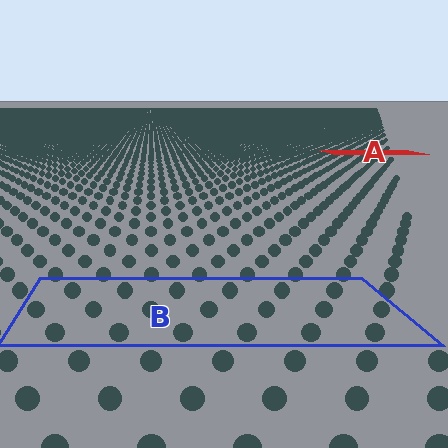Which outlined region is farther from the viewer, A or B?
Region A is farther from the viewer — the texture elements inside it appear smaller and more densely packed.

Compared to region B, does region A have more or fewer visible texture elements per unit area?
Region A has more texture elements per unit area — they are packed more densely because it is farther away.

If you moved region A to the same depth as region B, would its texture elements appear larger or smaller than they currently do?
They would appear larger. At a closer depth, the same texture elements are projected at a bigger on-screen size.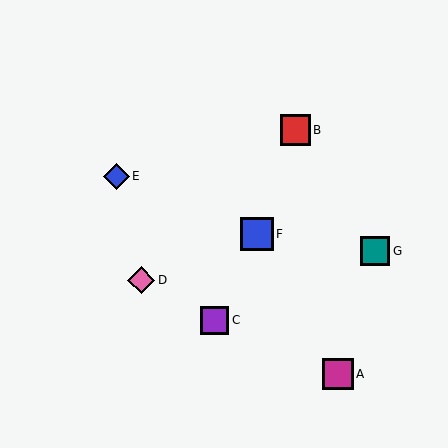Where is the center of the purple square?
The center of the purple square is at (215, 320).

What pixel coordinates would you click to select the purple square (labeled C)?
Click at (215, 320) to select the purple square C.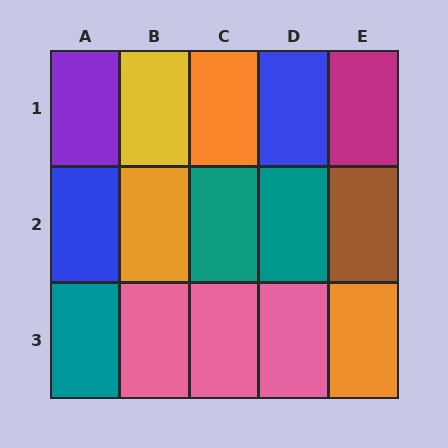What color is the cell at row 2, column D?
Teal.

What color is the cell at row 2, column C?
Teal.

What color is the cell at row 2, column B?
Orange.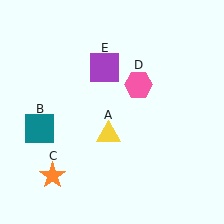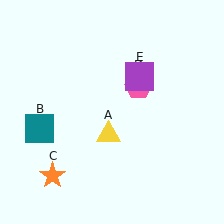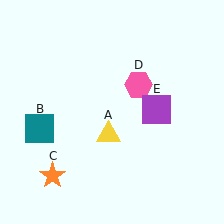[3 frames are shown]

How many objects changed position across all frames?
1 object changed position: purple square (object E).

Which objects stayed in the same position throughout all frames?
Yellow triangle (object A) and teal square (object B) and orange star (object C) and pink hexagon (object D) remained stationary.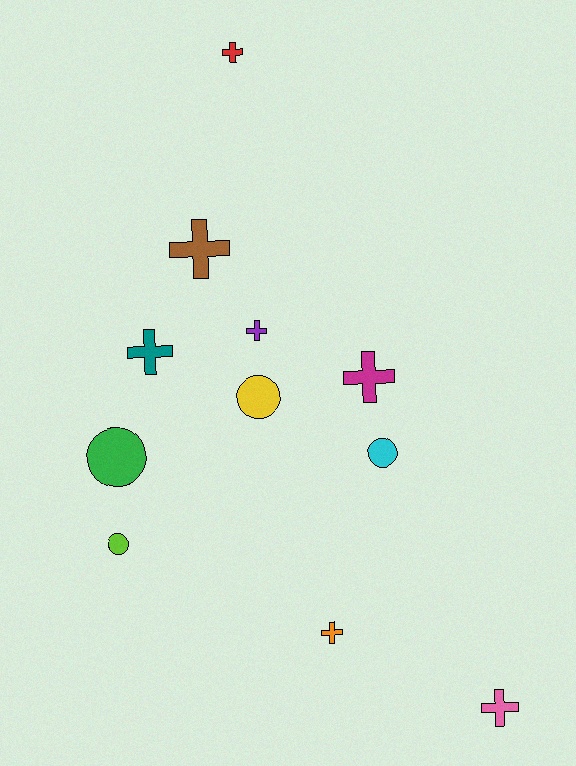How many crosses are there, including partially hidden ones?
There are 7 crosses.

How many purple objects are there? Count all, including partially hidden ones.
There is 1 purple object.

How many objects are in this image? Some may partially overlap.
There are 11 objects.